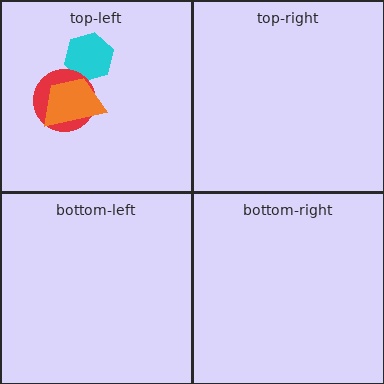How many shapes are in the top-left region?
3.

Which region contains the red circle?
The top-left region.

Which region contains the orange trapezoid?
The top-left region.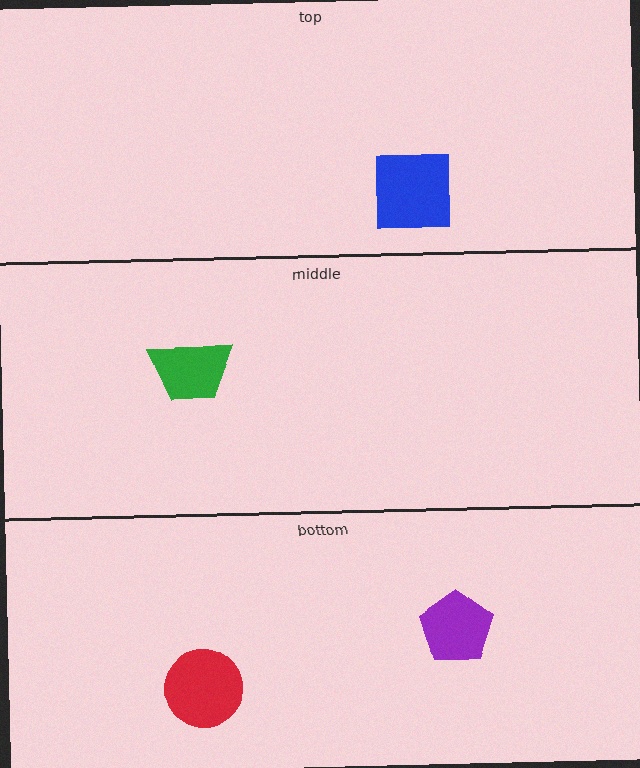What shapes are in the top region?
The blue square.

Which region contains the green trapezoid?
The middle region.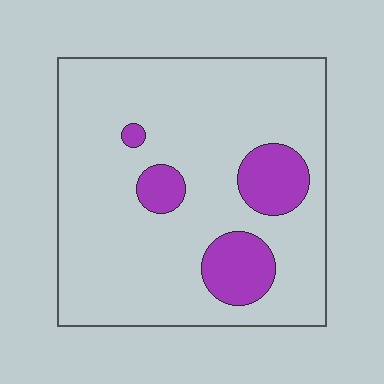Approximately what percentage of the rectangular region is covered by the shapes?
Approximately 15%.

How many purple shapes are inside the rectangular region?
4.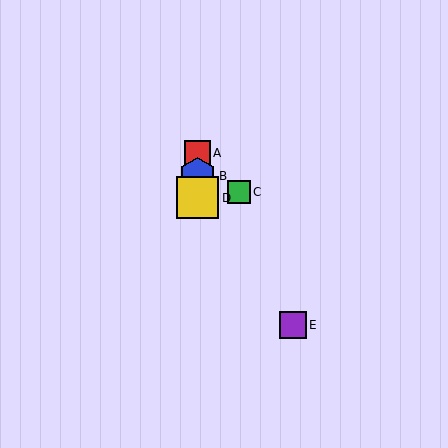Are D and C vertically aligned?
No, D is at x≈197 and C is at x≈239.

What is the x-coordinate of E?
Object E is at x≈293.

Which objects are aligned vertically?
Objects A, B, D are aligned vertically.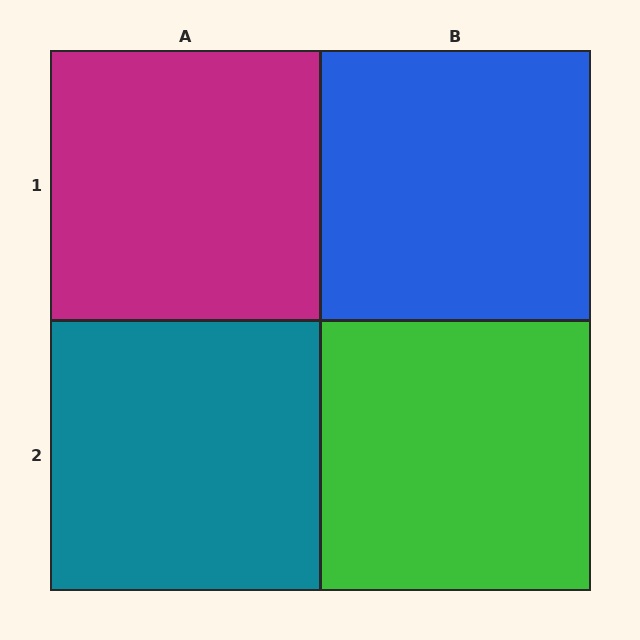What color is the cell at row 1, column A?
Magenta.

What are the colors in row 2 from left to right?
Teal, green.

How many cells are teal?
1 cell is teal.